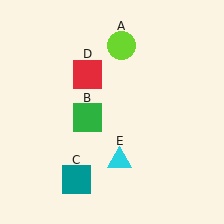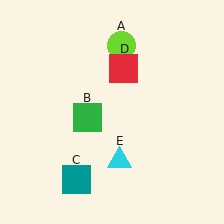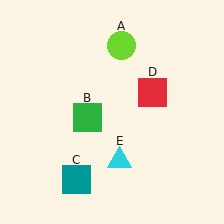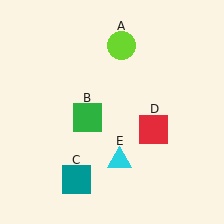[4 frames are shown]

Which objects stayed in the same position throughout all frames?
Lime circle (object A) and green square (object B) and teal square (object C) and cyan triangle (object E) remained stationary.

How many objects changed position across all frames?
1 object changed position: red square (object D).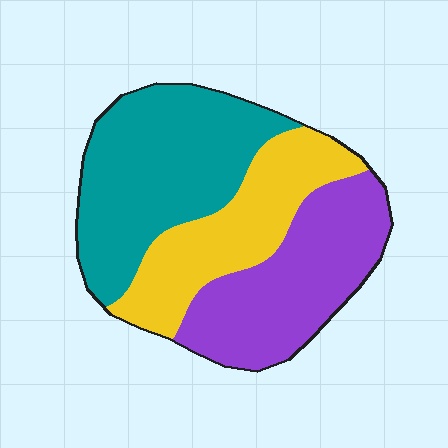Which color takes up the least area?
Yellow, at roughly 25%.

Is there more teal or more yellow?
Teal.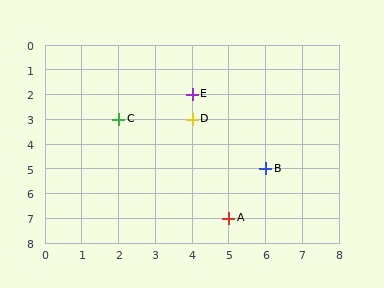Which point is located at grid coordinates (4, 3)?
Point D is at (4, 3).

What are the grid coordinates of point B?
Point B is at grid coordinates (6, 5).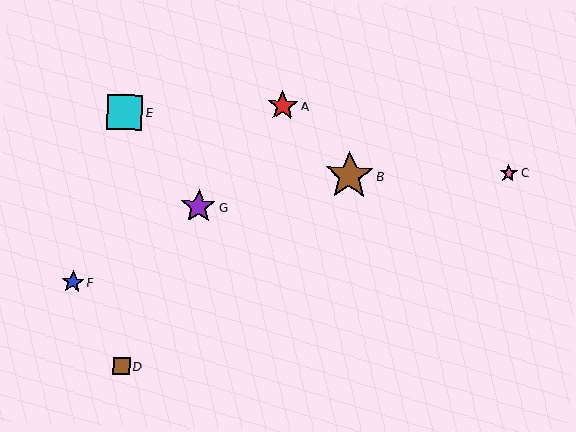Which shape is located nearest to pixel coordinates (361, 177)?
The brown star (labeled B) at (349, 176) is nearest to that location.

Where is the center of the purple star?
The center of the purple star is at (199, 207).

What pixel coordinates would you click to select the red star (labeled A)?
Click at (283, 106) to select the red star A.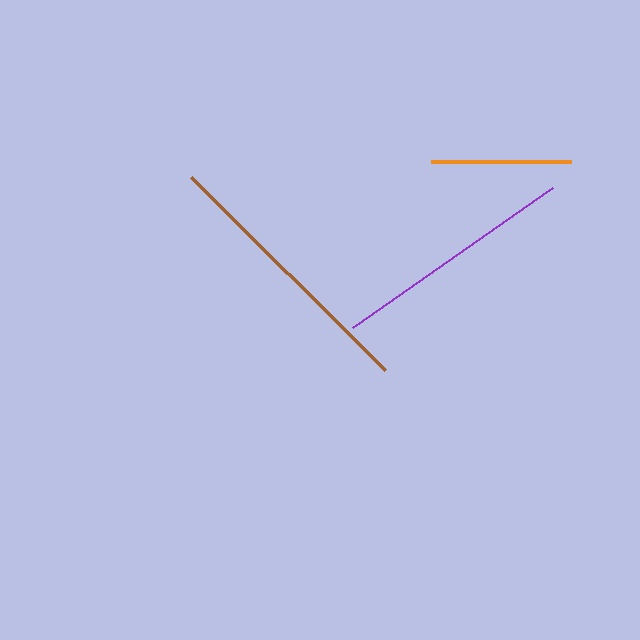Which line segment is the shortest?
The orange line is the shortest at approximately 140 pixels.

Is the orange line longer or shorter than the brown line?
The brown line is longer than the orange line.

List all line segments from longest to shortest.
From longest to shortest: brown, purple, orange.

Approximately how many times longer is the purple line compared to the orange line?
The purple line is approximately 1.7 times the length of the orange line.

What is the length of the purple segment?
The purple segment is approximately 244 pixels long.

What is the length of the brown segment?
The brown segment is approximately 274 pixels long.